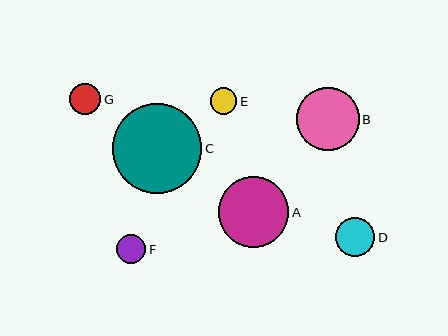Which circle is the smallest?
Circle E is the smallest with a size of approximately 27 pixels.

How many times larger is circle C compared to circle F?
Circle C is approximately 3.1 times the size of circle F.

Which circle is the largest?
Circle C is the largest with a size of approximately 89 pixels.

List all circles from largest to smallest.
From largest to smallest: C, A, B, D, G, F, E.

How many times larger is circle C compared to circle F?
Circle C is approximately 3.1 times the size of circle F.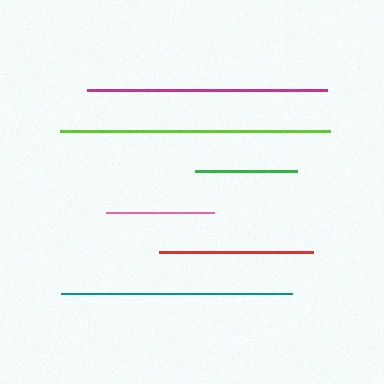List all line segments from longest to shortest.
From longest to shortest: lime, magenta, teal, red, pink, green.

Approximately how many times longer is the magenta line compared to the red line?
The magenta line is approximately 1.6 times the length of the red line.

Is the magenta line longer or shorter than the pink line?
The magenta line is longer than the pink line.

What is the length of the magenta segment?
The magenta segment is approximately 240 pixels long.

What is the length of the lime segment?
The lime segment is approximately 270 pixels long.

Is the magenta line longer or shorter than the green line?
The magenta line is longer than the green line.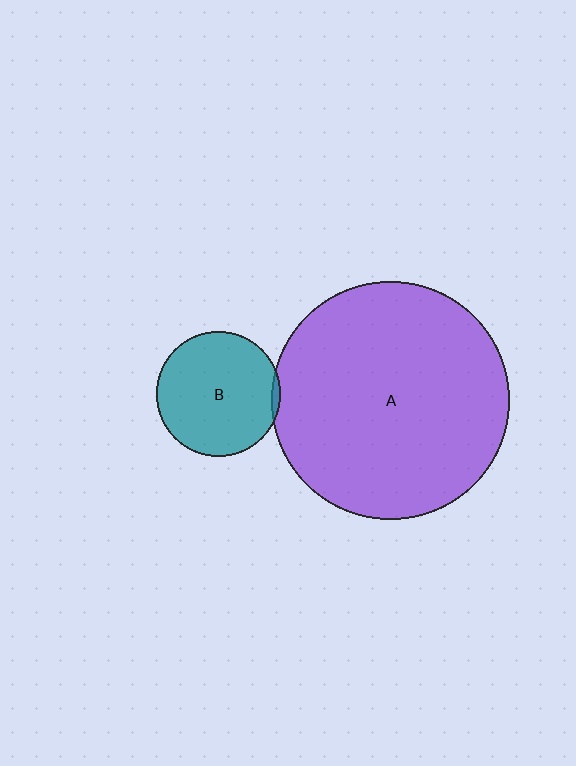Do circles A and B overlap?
Yes.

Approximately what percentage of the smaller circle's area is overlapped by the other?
Approximately 5%.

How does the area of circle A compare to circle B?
Approximately 3.7 times.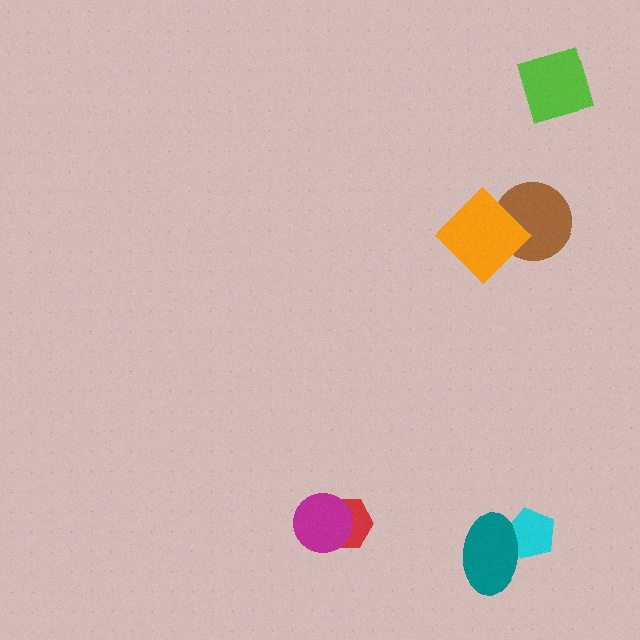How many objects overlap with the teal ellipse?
1 object overlaps with the teal ellipse.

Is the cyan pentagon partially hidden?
Yes, it is partially covered by another shape.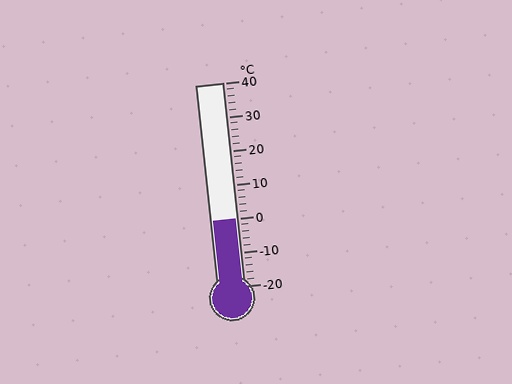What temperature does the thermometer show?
The thermometer shows approximately 0°C.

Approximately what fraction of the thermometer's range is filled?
The thermometer is filled to approximately 35% of its range.